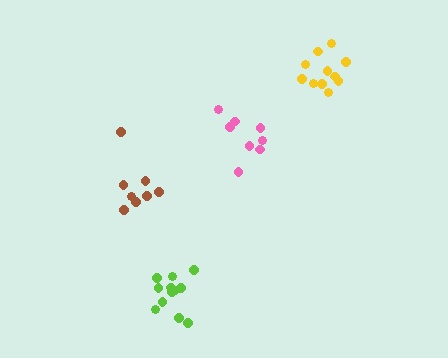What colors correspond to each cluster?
The clusters are colored: pink, yellow, lime, brown.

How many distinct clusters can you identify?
There are 4 distinct clusters.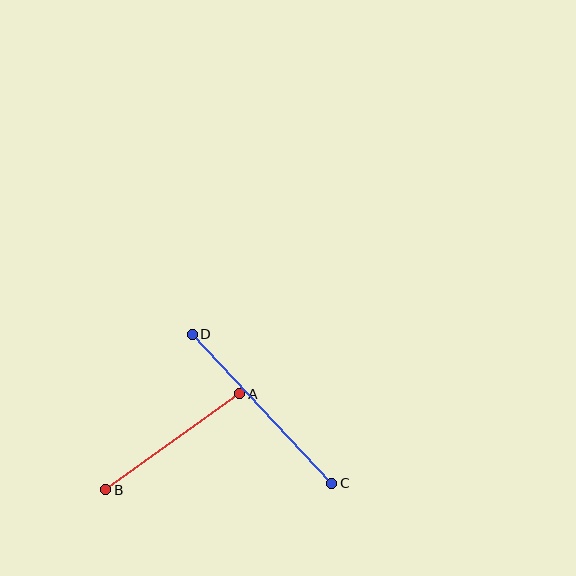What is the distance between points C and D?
The distance is approximately 204 pixels.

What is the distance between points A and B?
The distance is approximately 165 pixels.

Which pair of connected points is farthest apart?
Points C and D are farthest apart.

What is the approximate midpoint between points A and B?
The midpoint is at approximately (173, 442) pixels.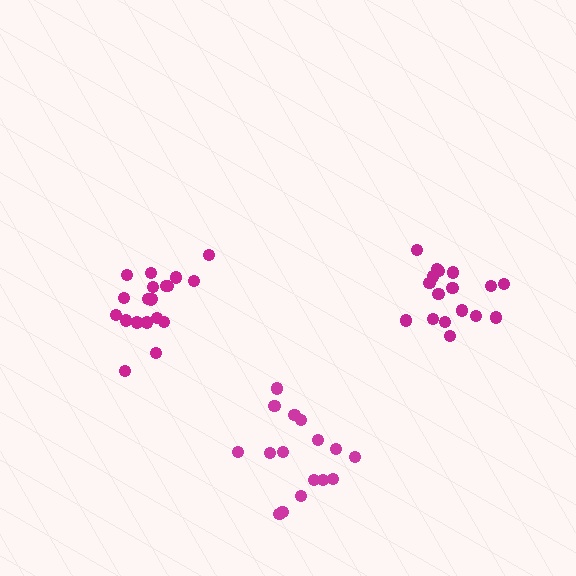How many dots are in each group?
Group 1: 16 dots, Group 2: 17 dots, Group 3: 20 dots (53 total).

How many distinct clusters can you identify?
There are 3 distinct clusters.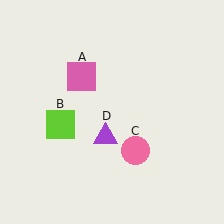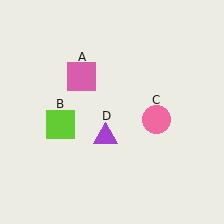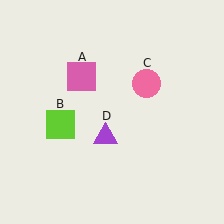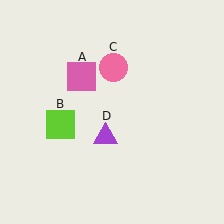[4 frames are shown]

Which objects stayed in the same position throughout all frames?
Pink square (object A) and lime square (object B) and purple triangle (object D) remained stationary.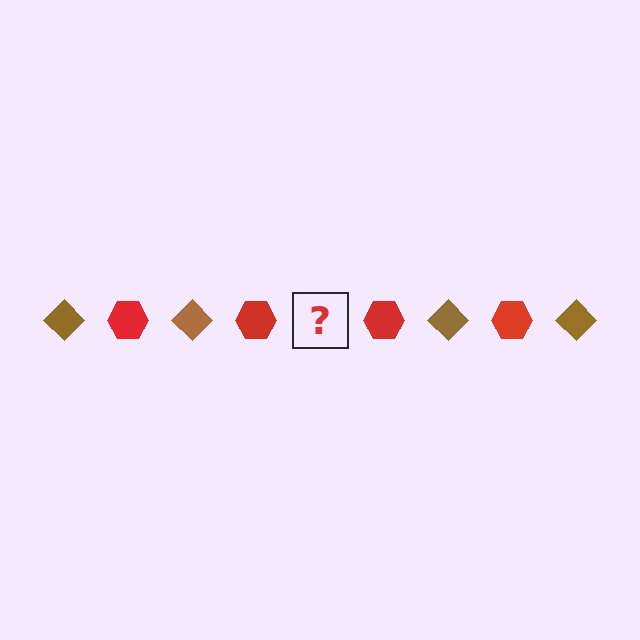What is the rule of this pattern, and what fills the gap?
The rule is that the pattern alternates between brown diamond and red hexagon. The gap should be filled with a brown diamond.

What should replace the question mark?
The question mark should be replaced with a brown diamond.